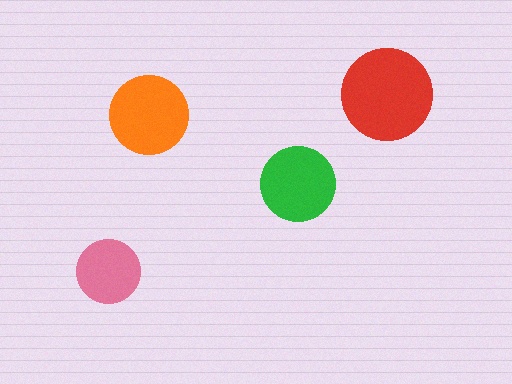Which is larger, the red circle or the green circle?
The red one.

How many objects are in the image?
There are 4 objects in the image.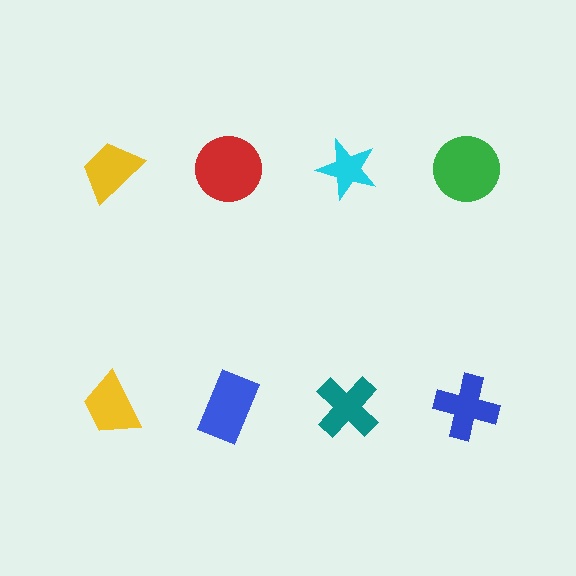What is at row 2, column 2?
A blue rectangle.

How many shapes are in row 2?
4 shapes.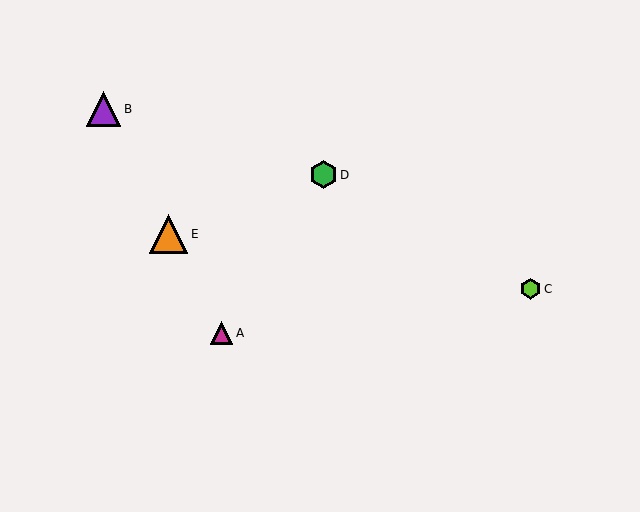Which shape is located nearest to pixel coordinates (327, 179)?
The green hexagon (labeled D) at (323, 175) is nearest to that location.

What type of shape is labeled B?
Shape B is a purple triangle.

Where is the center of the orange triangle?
The center of the orange triangle is at (169, 234).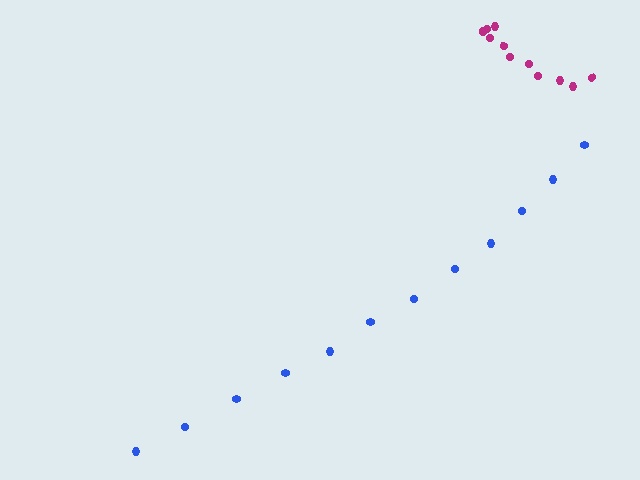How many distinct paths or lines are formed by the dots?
There are 2 distinct paths.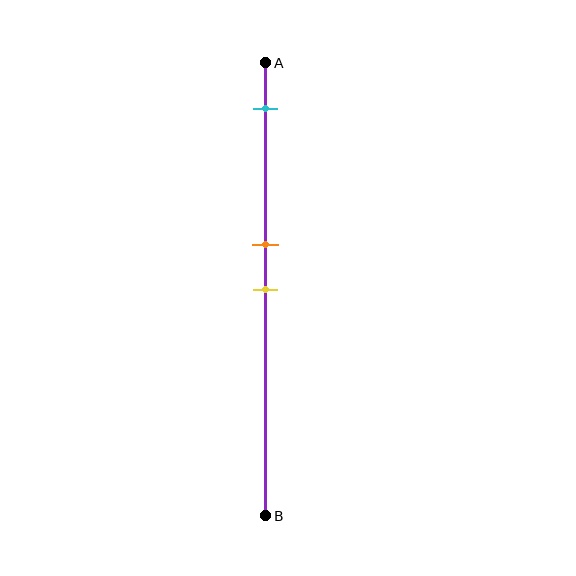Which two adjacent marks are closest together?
The orange and yellow marks are the closest adjacent pair.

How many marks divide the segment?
There are 3 marks dividing the segment.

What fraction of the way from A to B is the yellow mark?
The yellow mark is approximately 50% (0.5) of the way from A to B.